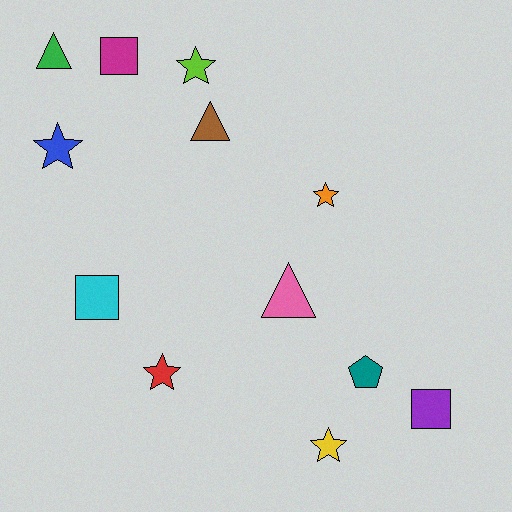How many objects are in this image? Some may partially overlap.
There are 12 objects.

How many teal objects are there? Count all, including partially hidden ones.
There is 1 teal object.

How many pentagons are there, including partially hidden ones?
There is 1 pentagon.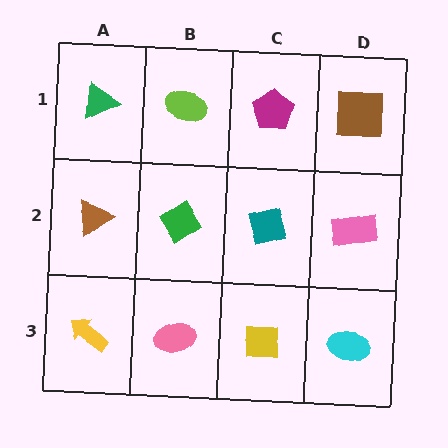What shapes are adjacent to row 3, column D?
A pink rectangle (row 2, column D), a yellow square (row 3, column C).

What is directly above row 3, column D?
A pink rectangle.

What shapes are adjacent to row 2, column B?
A lime ellipse (row 1, column B), a pink ellipse (row 3, column B), a brown triangle (row 2, column A), a teal square (row 2, column C).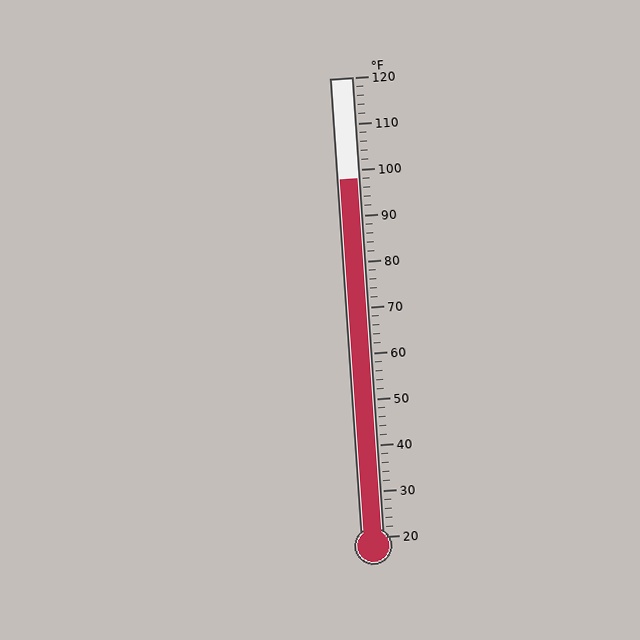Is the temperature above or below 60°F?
The temperature is above 60°F.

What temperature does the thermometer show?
The thermometer shows approximately 98°F.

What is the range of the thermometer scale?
The thermometer scale ranges from 20°F to 120°F.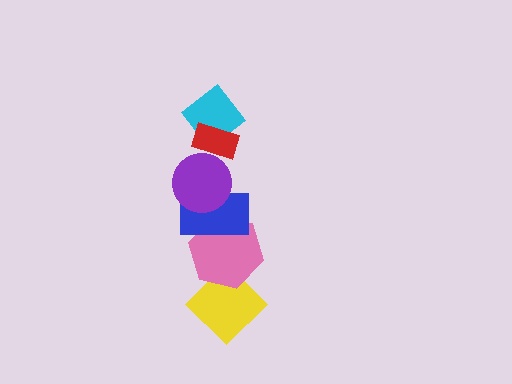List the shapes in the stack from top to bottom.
From top to bottom: the red rectangle, the cyan diamond, the purple circle, the blue rectangle, the pink hexagon, the yellow diamond.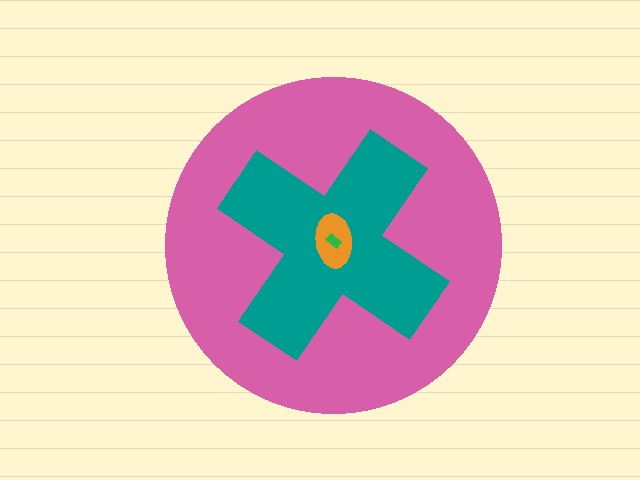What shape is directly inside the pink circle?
The teal cross.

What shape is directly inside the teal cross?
The orange ellipse.